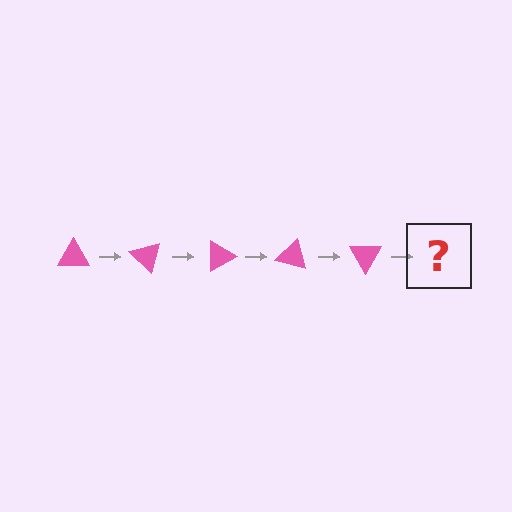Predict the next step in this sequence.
The next step is a pink triangle rotated 225 degrees.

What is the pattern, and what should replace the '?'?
The pattern is that the triangle rotates 45 degrees each step. The '?' should be a pink triangle rotated 225 degrees.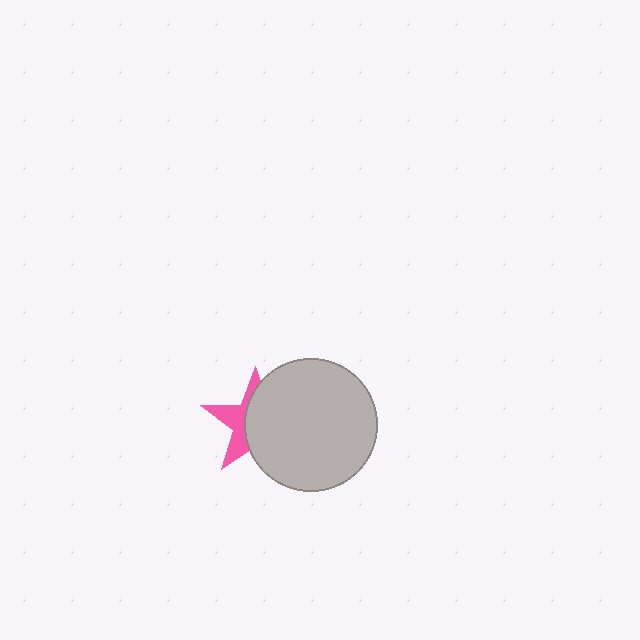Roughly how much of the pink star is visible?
A small part of it is visible (roughly 38%).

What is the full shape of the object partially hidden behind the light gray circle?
The partially hidden object is a pink star.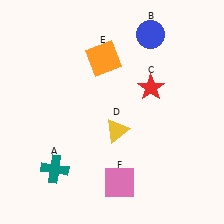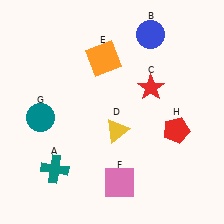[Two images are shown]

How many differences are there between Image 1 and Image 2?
There are 2 differences between the two images.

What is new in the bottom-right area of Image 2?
A red pentagon (H) was added in the bottom-right area of Image 2.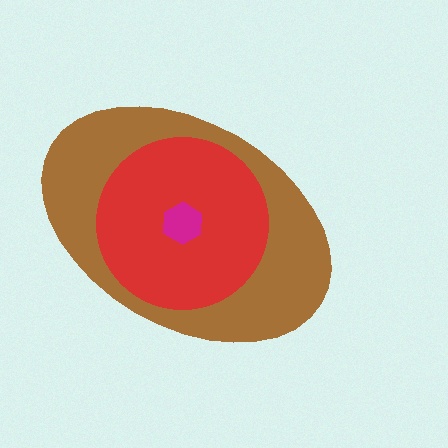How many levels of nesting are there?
3.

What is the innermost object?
The magenta hexagon.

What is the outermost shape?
The brown ellipse.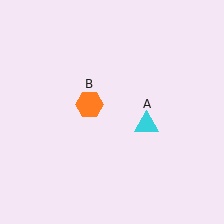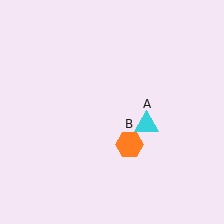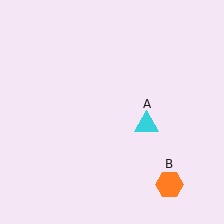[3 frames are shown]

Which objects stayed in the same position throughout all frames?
Cyan triangle (object A) remained stationary.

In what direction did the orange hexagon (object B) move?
The orange hexagon (object B) moved down and to the right.